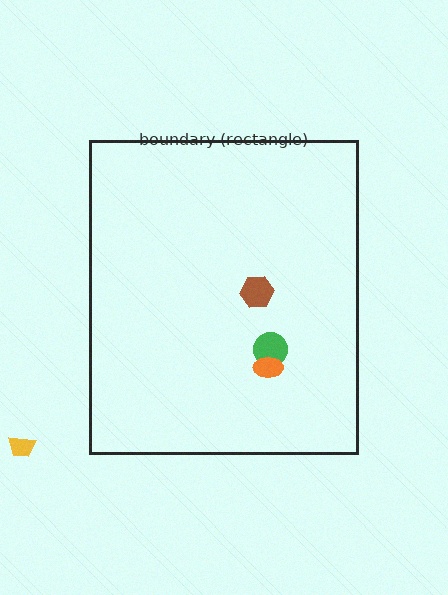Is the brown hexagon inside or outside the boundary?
Inside.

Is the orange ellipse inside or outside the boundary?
Inside.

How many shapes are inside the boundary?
3 inside, 1 outside.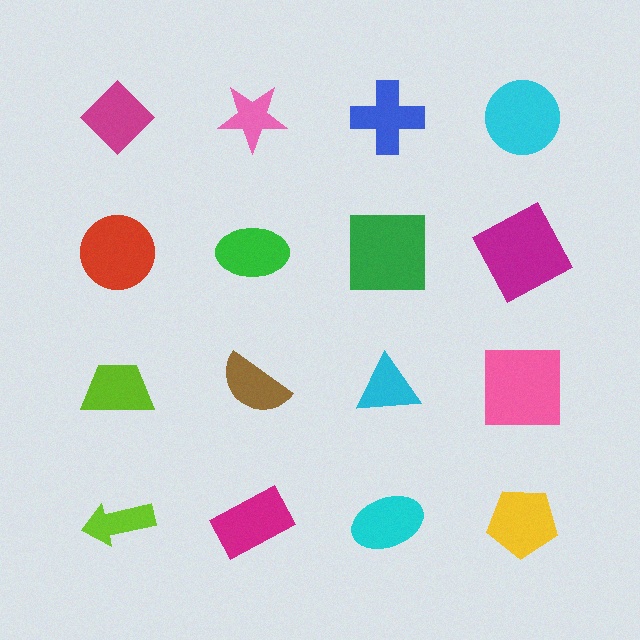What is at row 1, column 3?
A blue cross.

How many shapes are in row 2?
4 shapes.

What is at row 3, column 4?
A pink square.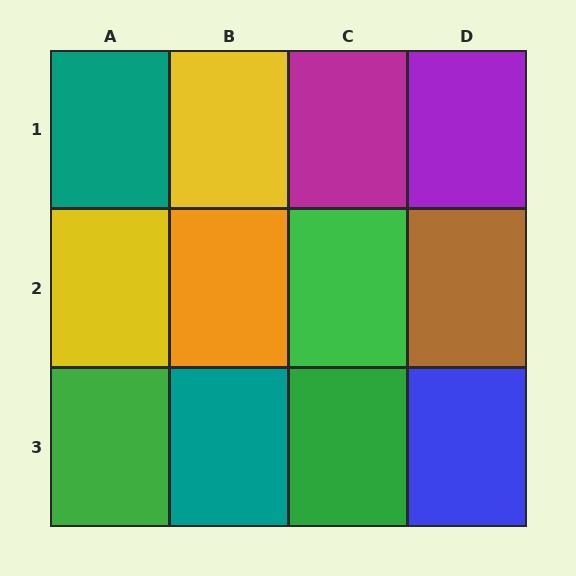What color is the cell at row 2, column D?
Brown.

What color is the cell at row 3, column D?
Blue.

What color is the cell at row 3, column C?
Green.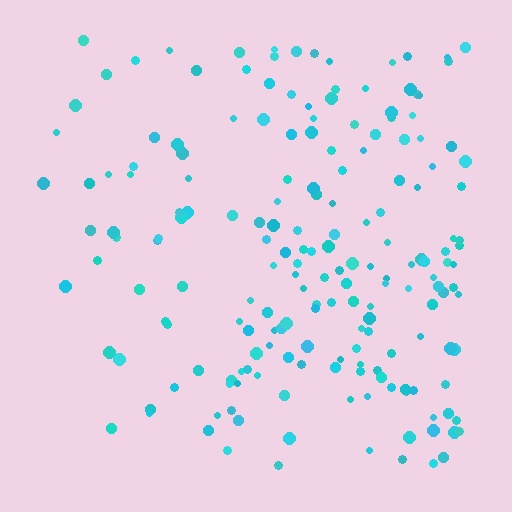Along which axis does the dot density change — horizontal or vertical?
Horizontal.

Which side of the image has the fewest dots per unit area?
The left.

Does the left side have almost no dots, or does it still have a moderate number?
Still a moderate number, just noticeably fewer than the right.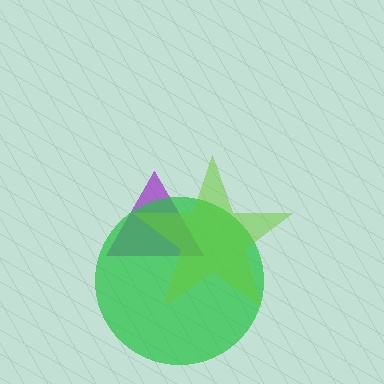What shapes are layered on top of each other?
The layered shapes are: a purple triangle, a green circle, a lime star.